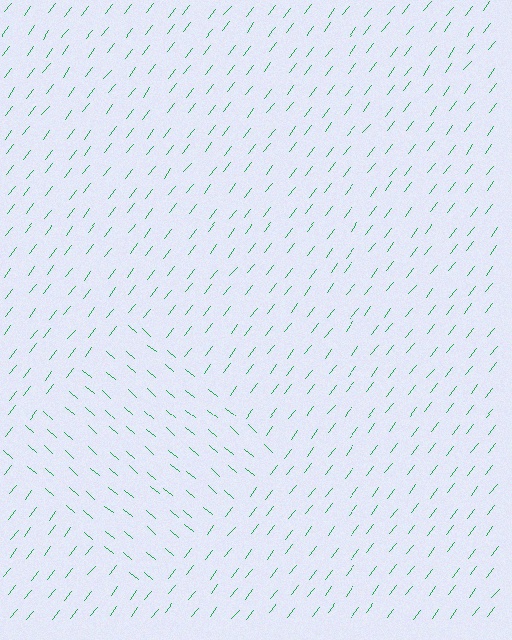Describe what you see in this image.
The image is filled with small green line segments. A diamond region in the image has lines oriented differently from the surrounding lines, creating a visible texture boundary.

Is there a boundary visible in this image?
Yes, there is a texture boundary formed by a change in line orientation.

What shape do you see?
I see a diamond.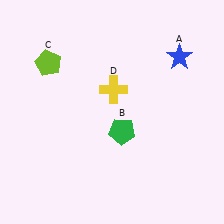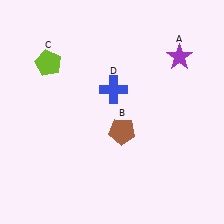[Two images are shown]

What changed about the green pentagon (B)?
In Image 1, B is green. In Image 2, it changed to brown.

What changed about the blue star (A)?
In Image 1, A is blue. In Image 2, it changed to purple.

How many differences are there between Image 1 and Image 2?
There are 3 differences between the two images.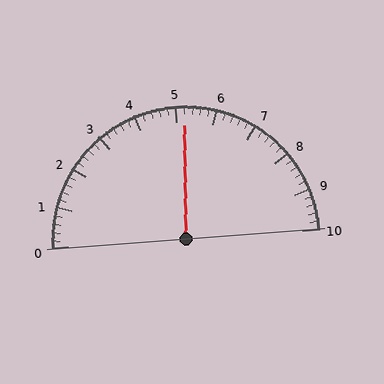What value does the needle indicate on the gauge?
The needle indicates approximately 5.2.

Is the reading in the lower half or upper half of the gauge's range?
The reading is in the upper half of the range (0 to 10).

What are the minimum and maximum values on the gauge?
The gauge ranges from 0 to 10.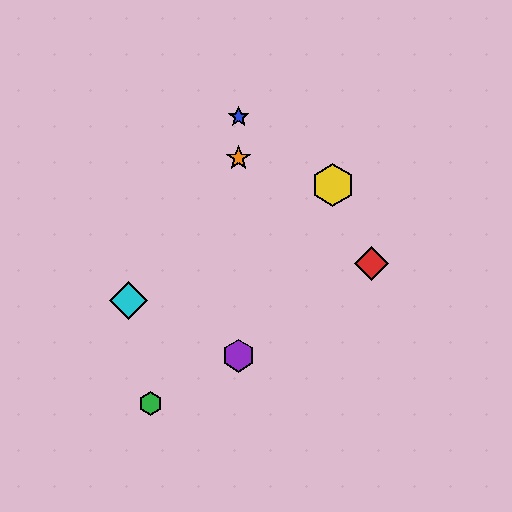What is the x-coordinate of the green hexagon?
The green hexagon is at x≈150.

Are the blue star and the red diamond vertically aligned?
No, the blue star is at x≈239 and the red diamond is at x≈371.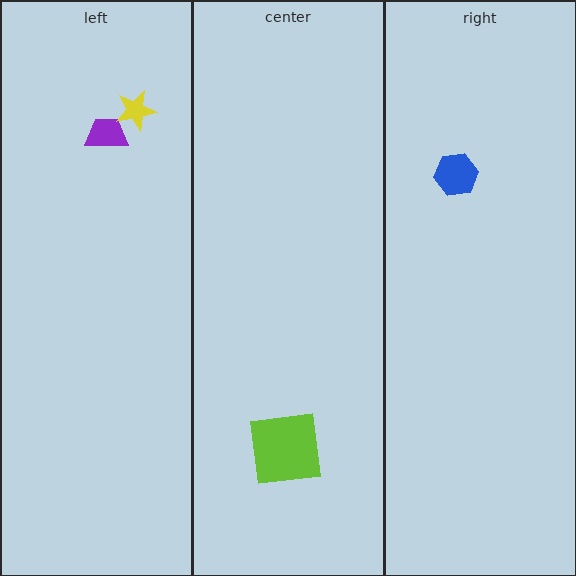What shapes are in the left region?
The purple trapezoid, the yellow star.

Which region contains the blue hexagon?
The right region.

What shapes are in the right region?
The blue hexagon.